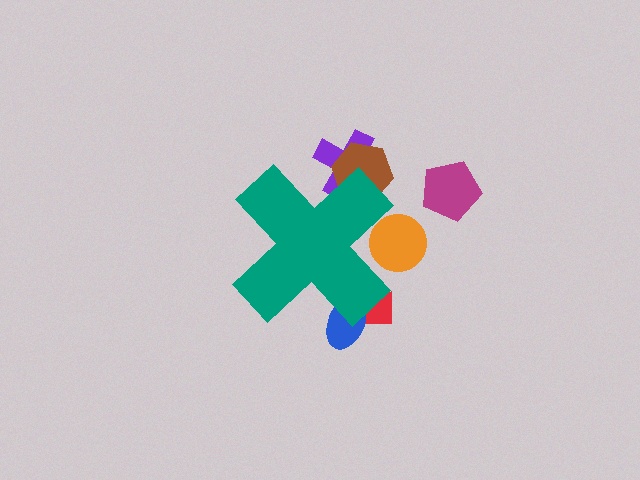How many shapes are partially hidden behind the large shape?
5 shapes are partially hidden.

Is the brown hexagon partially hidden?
Yes, the brown hexagon is partially hidden behind the teal cross.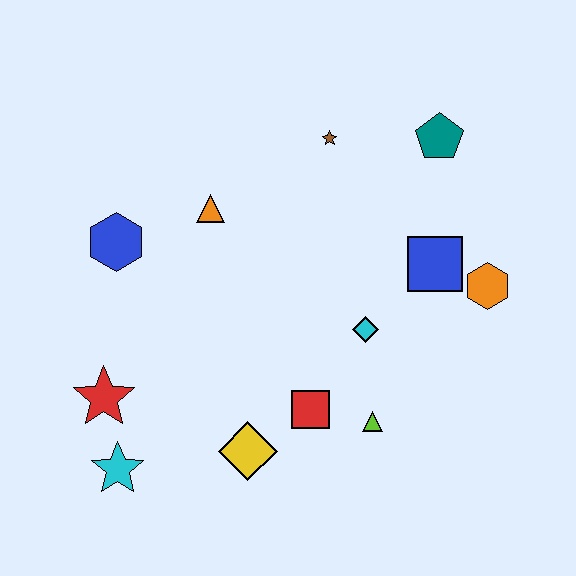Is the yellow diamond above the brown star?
No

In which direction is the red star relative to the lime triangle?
The red star is to the left of the lime triangle.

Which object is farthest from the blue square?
The cyan star is farthest from the blue square.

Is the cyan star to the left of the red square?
Yes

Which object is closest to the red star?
The cyan star is closest to the red star.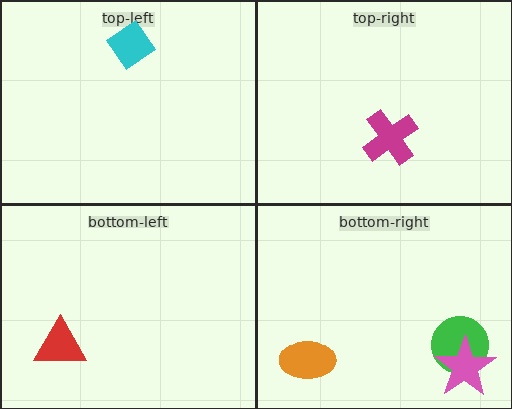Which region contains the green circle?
The bottom-right region.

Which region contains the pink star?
The bottom-right region.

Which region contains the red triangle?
The bottom-left region.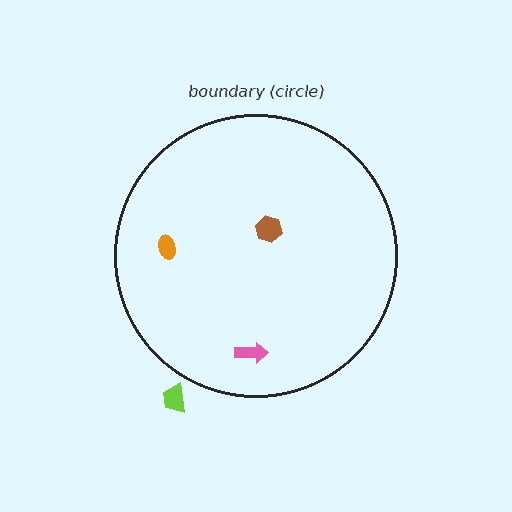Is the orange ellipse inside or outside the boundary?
Inside.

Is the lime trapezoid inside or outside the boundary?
Outside.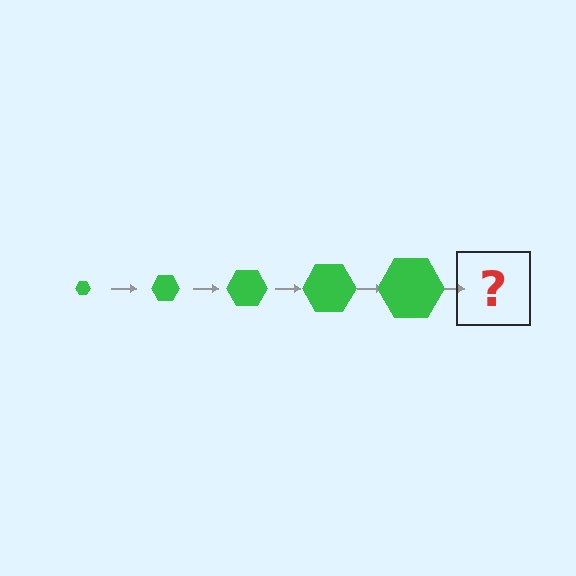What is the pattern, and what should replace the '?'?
The pattern is that the hexagon gets progressively larger each step. The '?' should be a green hexagon, larger than the previous one.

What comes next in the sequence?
The next element should be a green hexagon, larger than the previous one.